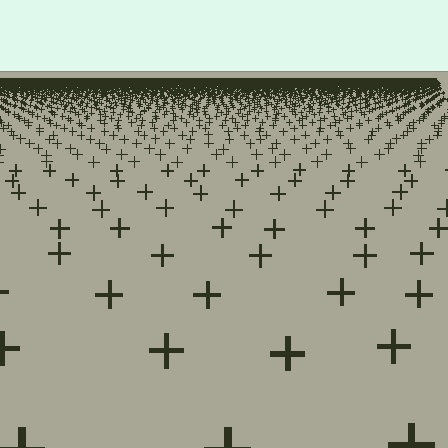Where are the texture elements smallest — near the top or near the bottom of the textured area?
Near the top.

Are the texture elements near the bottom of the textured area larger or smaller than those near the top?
Larger. Near the bottom, elements are closer to the viewer and appear at a bigger on-screen size.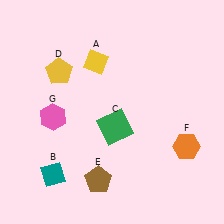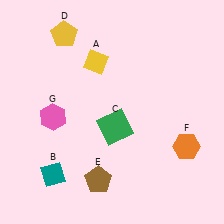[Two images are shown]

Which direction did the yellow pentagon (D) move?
The yellow pentagon (D) moved up.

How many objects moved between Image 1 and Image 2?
1 object moved between the two images.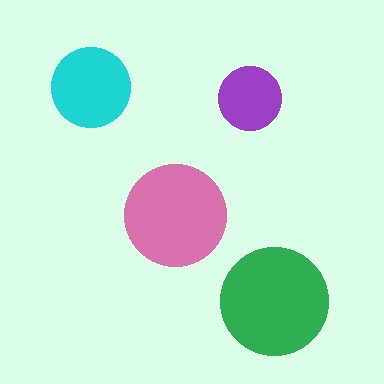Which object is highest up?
The cyan circle is topmost.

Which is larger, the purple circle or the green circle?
The green one.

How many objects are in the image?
There are 4 objects in the image.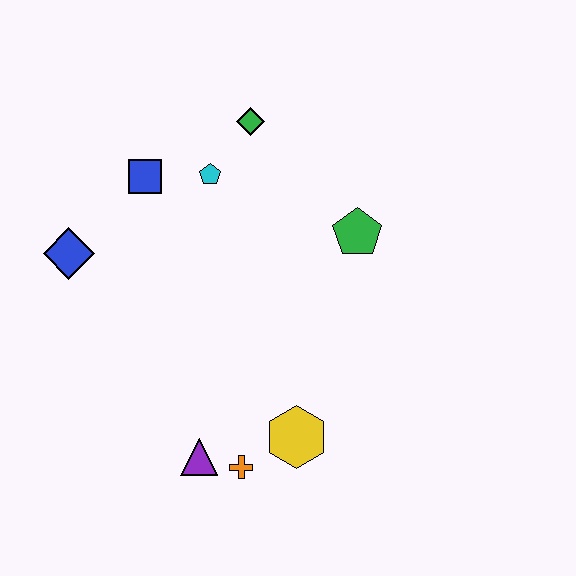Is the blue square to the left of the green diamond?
Yes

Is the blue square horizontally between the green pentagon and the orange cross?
No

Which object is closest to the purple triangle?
The orange cross is closest to the purple triangle.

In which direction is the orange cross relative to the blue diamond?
The orange cross is below the blue diamond.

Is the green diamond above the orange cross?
Yes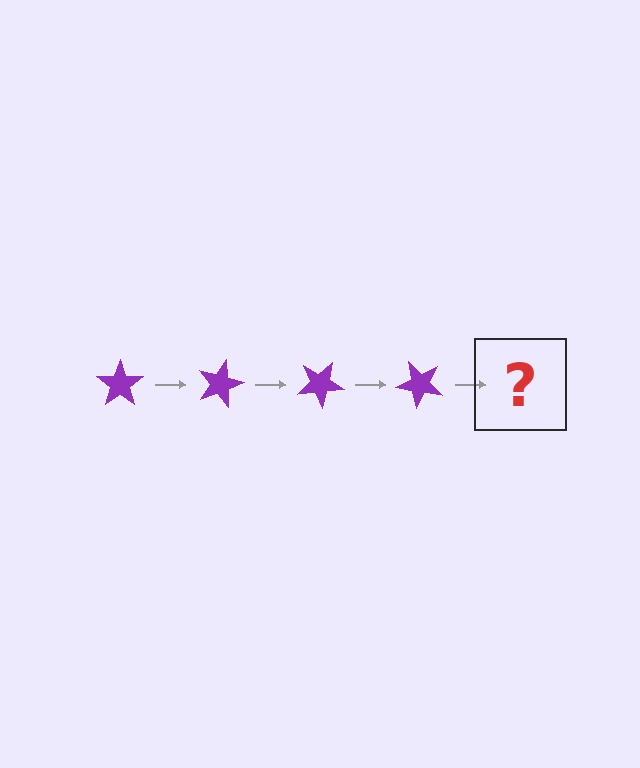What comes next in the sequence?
The next element should be a purple star rotated 60 degrees.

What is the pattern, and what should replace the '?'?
The pattern is that the star rotates 15 degrees each step. The '?' should be a purple star rotated 60 degrees.